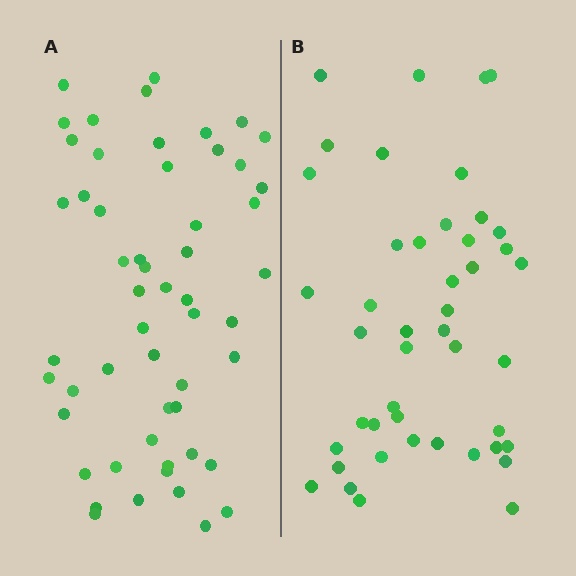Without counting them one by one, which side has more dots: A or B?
Region A (the left region) has more dots.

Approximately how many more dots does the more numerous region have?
Region A has roughly 8 or so more dots than region B.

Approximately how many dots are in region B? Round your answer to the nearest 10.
About 40 dots. (The exact count is 45, which rounds to 40.)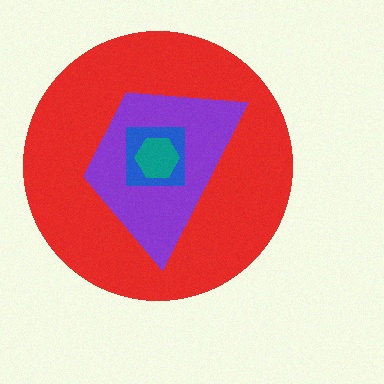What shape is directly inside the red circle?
The purple trapezoid.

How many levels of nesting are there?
4.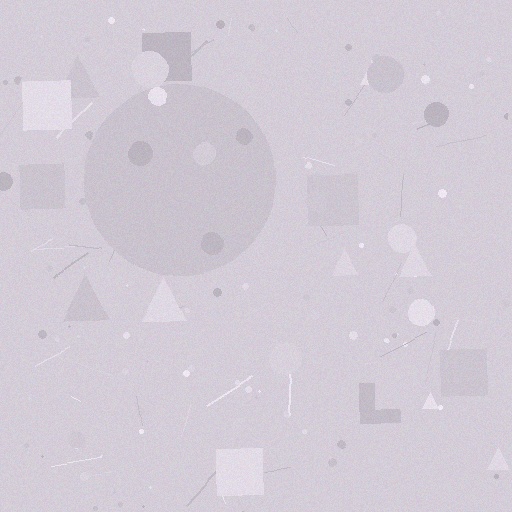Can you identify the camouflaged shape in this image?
The camouflaged shape is a circle.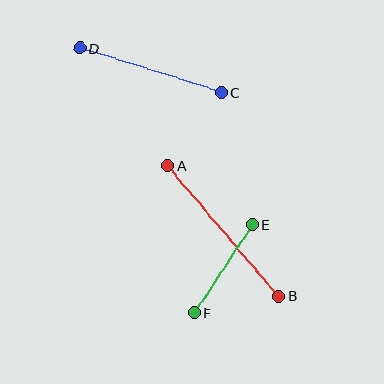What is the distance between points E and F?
The distance is approximately 105 pixels.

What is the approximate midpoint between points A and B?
The midpoint is at approximately (223, 231) pixels.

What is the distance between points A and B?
The distance is approximately 172 pixels.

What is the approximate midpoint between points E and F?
The midpoint is at approximately (223, 269) pixels.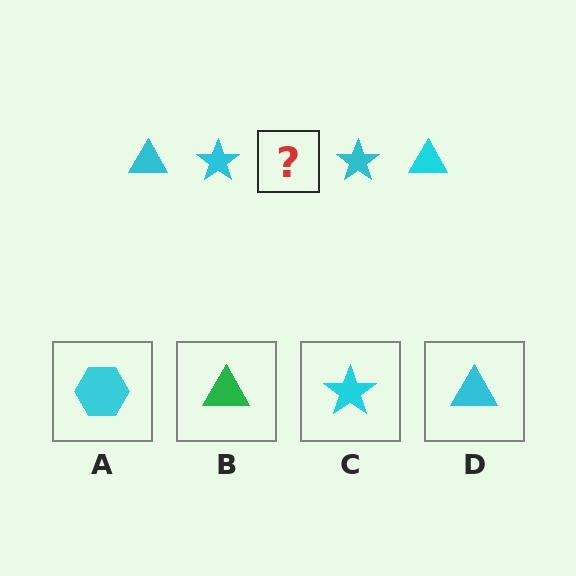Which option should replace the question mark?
Option D.